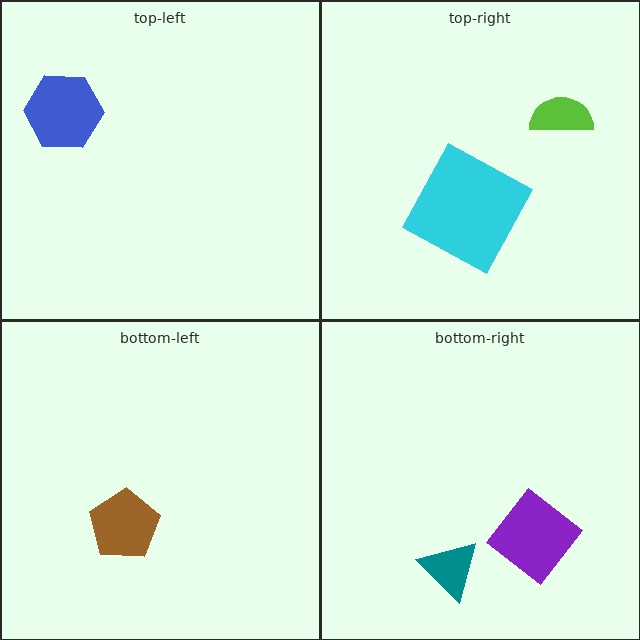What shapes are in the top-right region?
The lime semicircle, the cyan square.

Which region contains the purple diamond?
The bottom-right region.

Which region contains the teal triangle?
The bottom-right region.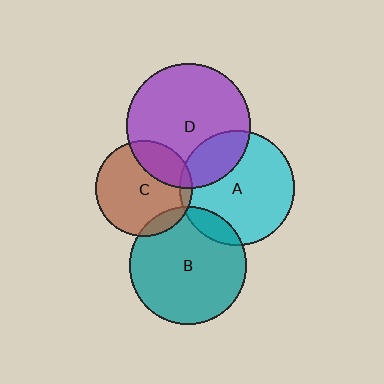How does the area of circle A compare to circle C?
Approximately 1.4 times.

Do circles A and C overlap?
Yes.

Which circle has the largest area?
Circle D (purple).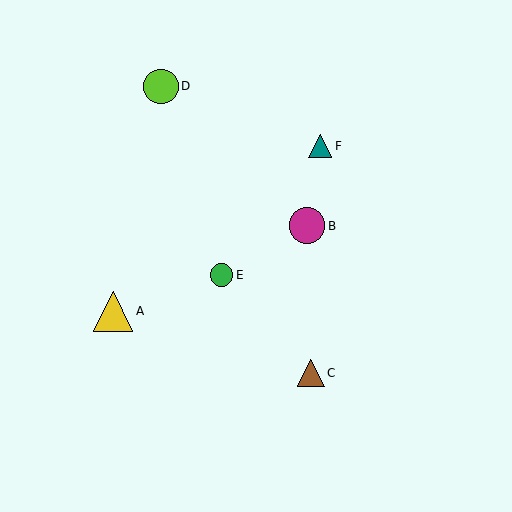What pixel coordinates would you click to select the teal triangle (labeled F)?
Click at (320, 146) to select the teal triangle F.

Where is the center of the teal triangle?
The center of the teal triangle is at (320, 146).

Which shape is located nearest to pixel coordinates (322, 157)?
The teal triangle (labeled F) at (320, 146) is nearest to that location.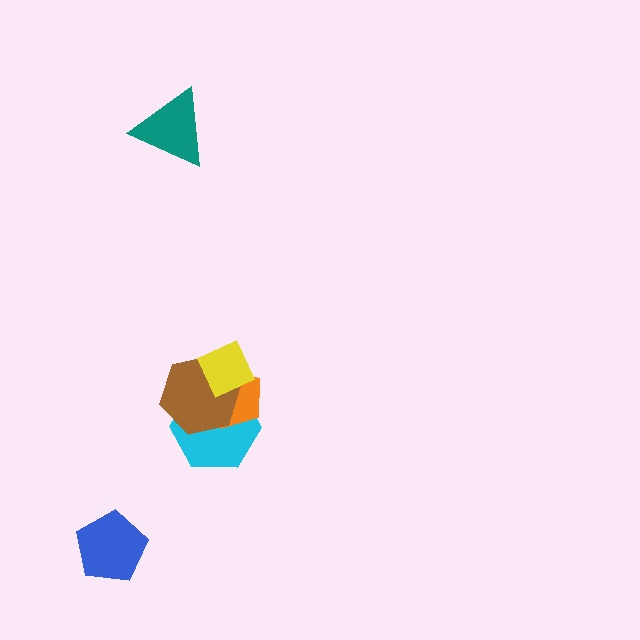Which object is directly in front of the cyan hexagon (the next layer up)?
The orange pentagon is directly in front of the cyan hexagon.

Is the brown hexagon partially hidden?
Yes, it is partially covered by another shape.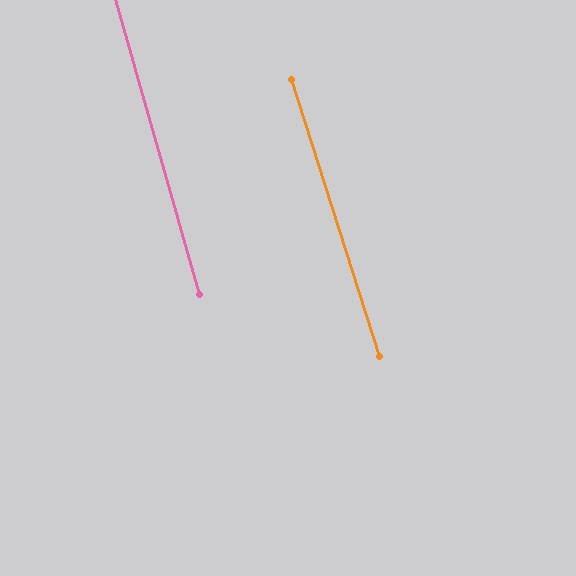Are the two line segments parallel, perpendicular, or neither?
Parallel — their directions differ by only 1.9°.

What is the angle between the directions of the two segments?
Approximately 2 degrees.